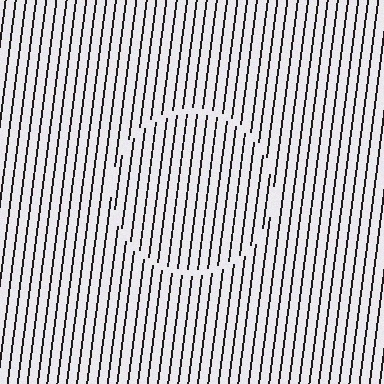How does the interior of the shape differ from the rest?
The interior of the shape contains the same grating, shifted by half a period — the contour is defined by the phase discontinuity where line-ends from the inner and outer gratings abut.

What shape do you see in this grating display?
An illusory circle. The interior of the shape contains the same grating, shifted by half a period — the contour is defined by the phase discontinuity where line-ends from the inner and outer gratings abut.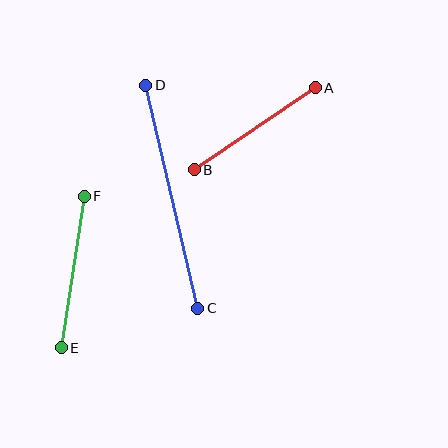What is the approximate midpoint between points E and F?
The midpoint is at approximately (73, 272) pixels.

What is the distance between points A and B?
The distance is approximately 146 pixels.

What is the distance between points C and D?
The distance is approximately 229 pixels.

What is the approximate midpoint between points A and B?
The midpoint is at approximately (255, 129) pixels.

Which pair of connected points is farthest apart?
Points C and D are farthest apart.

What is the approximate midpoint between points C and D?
The midpoint is at approximately (172, 197) pixels.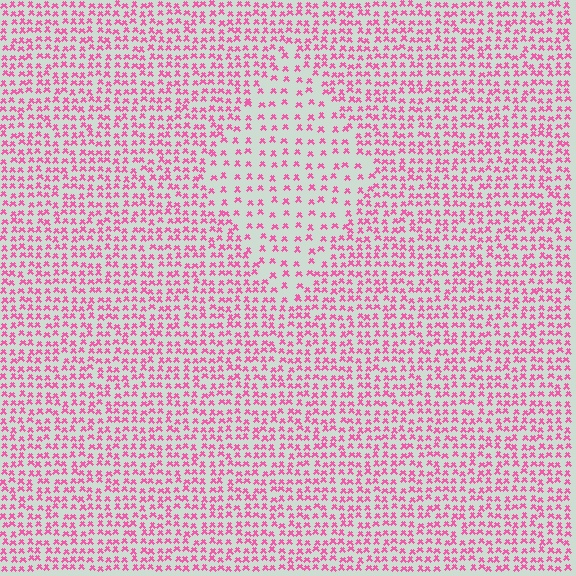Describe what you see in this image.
The image contains small pink elements arranged at two different densities. A diamond-shaped region is visible where the elements are less densely packed than the surrounding area.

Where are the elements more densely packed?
The elements are more densely packed outside the diamond boundary.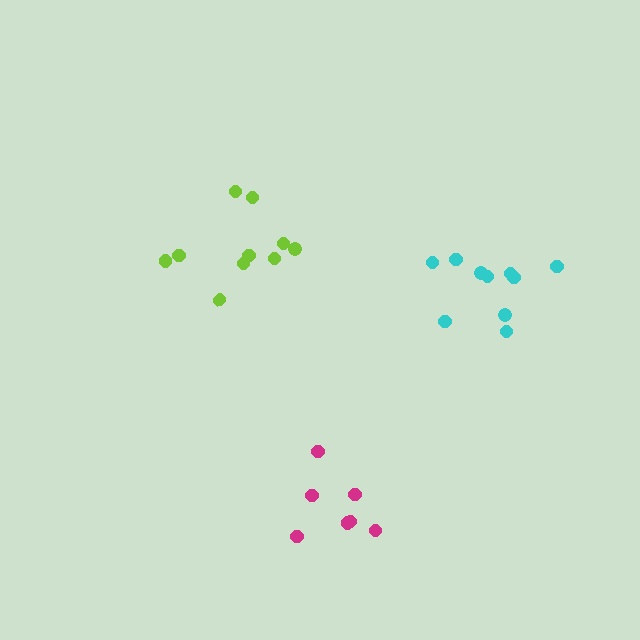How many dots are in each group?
Group 1: 10 dots, Group 2: 7 dots, Group 3: 10 dots (27 total).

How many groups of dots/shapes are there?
There are 3 groups.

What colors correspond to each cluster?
The clusters are colored: cyan, magenta, lime.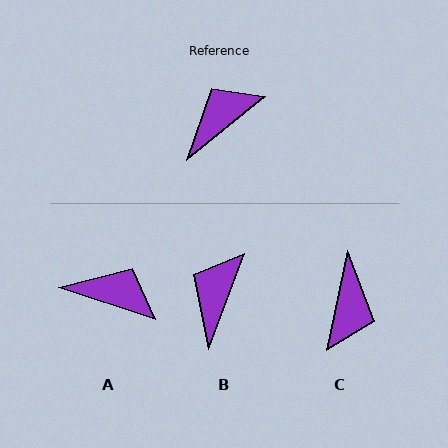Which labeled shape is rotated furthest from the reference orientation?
C, about 141 degrees away.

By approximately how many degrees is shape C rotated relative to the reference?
Approximately 141 degrees clockwise.